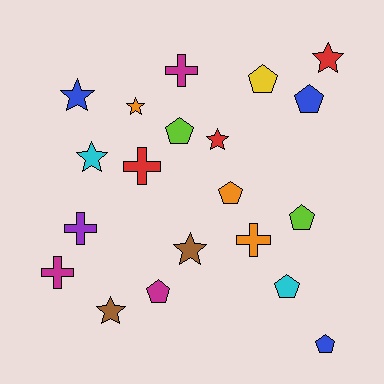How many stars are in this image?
There are 7 stars.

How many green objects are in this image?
There are no green objects.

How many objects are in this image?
There are 20 objects.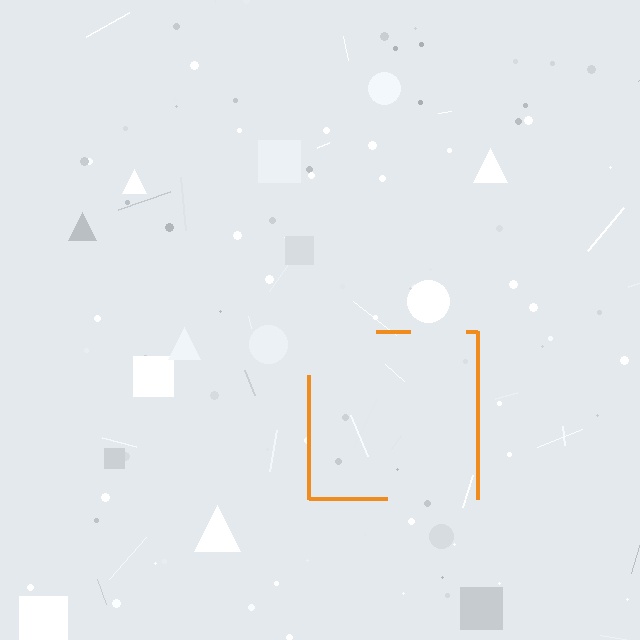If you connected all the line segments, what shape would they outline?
They would outline a square.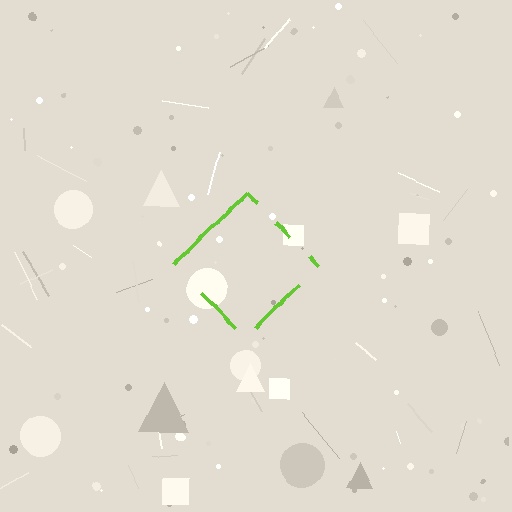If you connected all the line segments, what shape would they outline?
They would outline a diamond.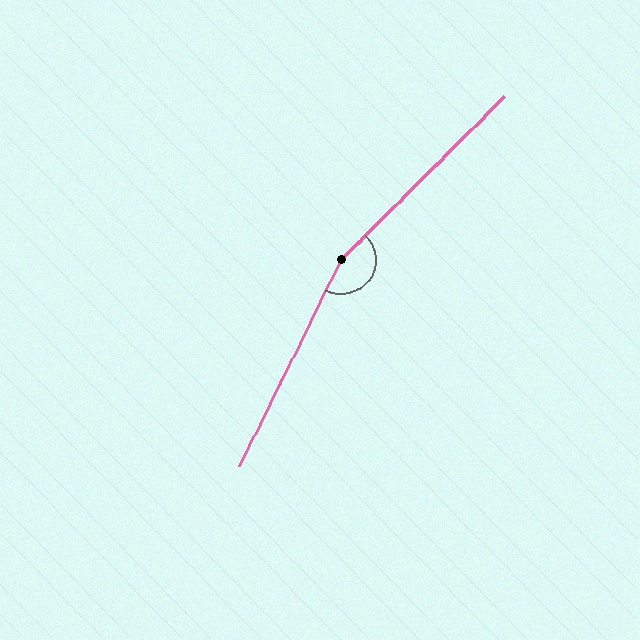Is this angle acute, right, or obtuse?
It is obtuse.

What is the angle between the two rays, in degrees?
Approximately 161 degrees.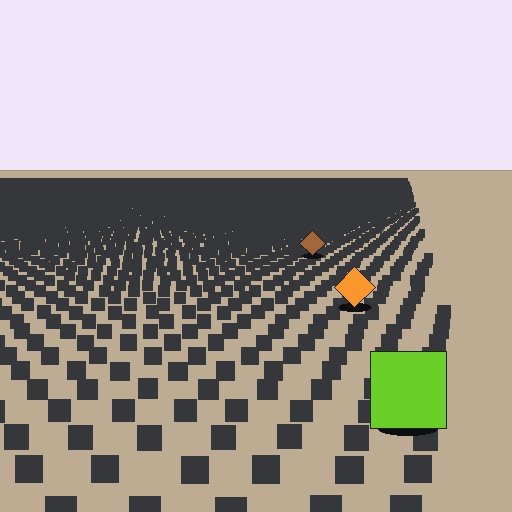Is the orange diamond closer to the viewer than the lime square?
No. The lime square is closer — you can tell from the texture gradient: the ground texture is coarser near it.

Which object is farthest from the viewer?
The brown diamond is farthest from the viewer. It appears smaller and the ground texture around it is denser.